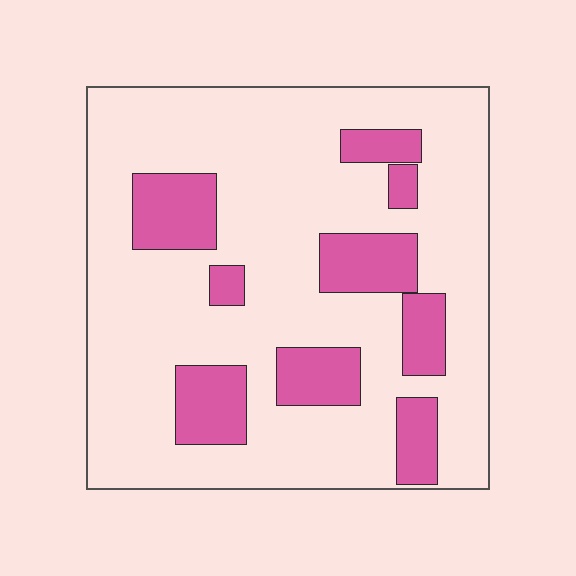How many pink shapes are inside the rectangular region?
9.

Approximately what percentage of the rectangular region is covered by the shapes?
Approximately 20%.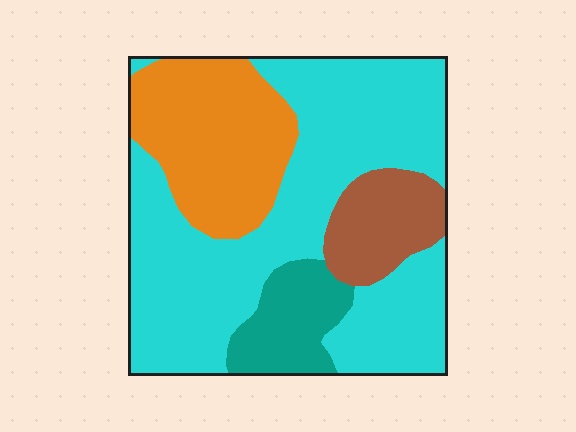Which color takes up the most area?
Cyan, at roughly 55%.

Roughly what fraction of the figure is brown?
Brown takes up about one tenth (1/10) of the figure.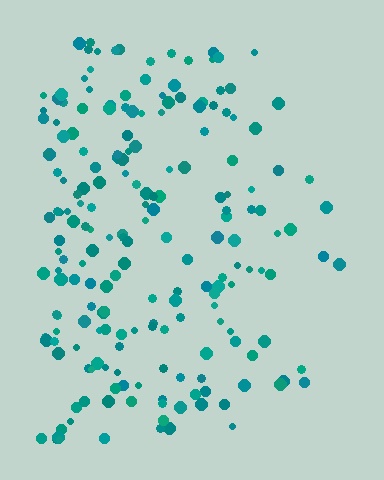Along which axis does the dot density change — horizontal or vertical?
Horizontal.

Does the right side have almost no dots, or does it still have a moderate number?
Still a moderate number, just noticeably fewer than the left.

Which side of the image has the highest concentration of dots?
The left.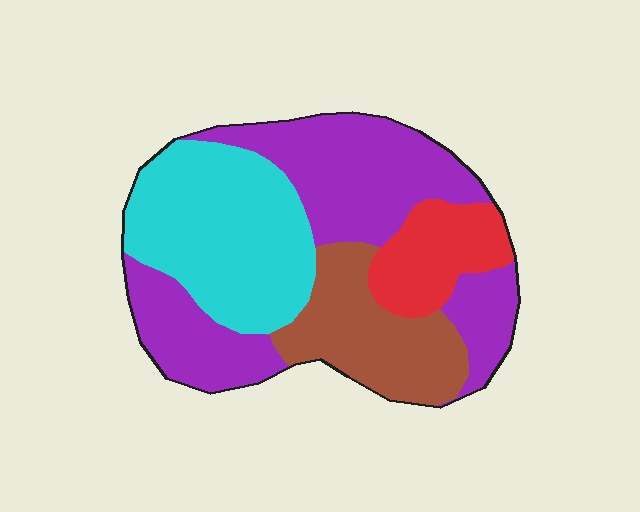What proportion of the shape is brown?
Brown covers about 20% of the shape.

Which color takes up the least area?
Red, at roughly 10%.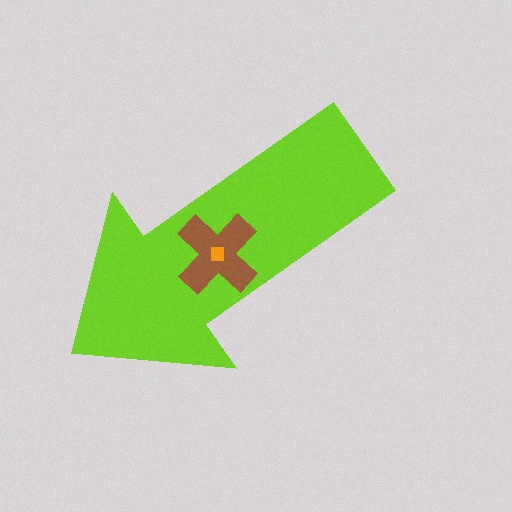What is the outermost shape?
The lime arrow.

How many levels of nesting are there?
3.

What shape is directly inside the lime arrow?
The brown cross.